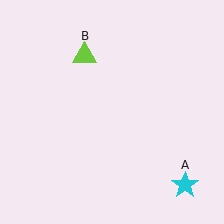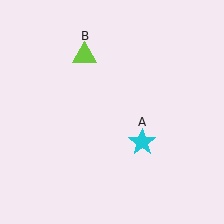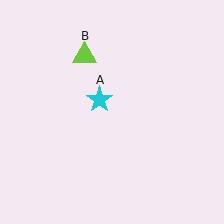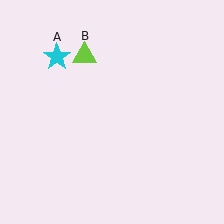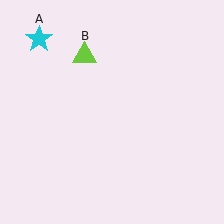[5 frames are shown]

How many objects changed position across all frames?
1 object changed position: cyan star (object A).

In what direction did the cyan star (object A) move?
The cyan star (object A) moved up and to the left.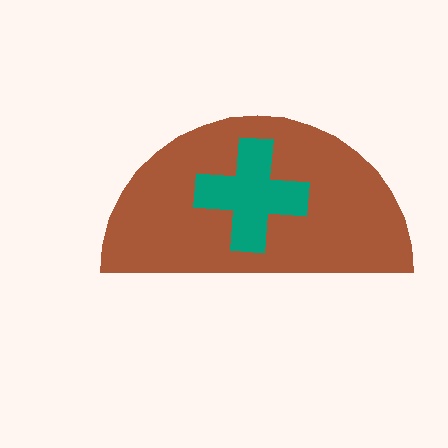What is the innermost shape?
The teal cross.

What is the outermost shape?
The brown semicircle.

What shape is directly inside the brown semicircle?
The teal cross.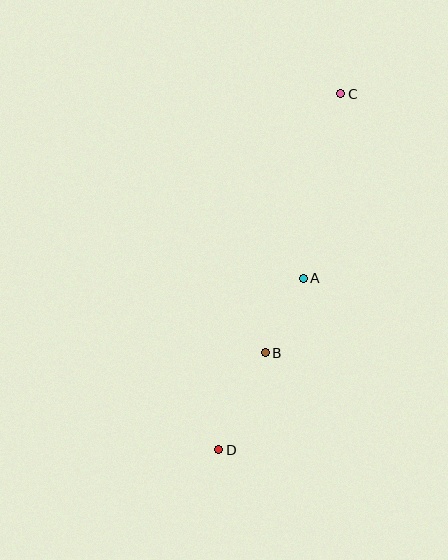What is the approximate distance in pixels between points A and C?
The distance between A and C is approximately 188 pixels.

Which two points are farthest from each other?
Points C and D are farthest from each other.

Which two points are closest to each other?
Points A and B are closest to each other.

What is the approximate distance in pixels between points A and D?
The distance between A and D is approximately 191 pixels.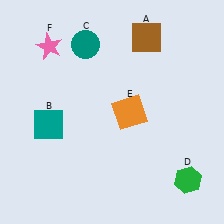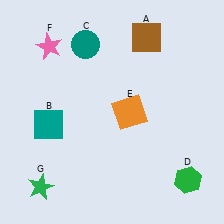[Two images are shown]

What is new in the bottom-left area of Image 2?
A green star (G) was added in the bottom-left area of Image 2.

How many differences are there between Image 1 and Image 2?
There is 1 difference between the two images.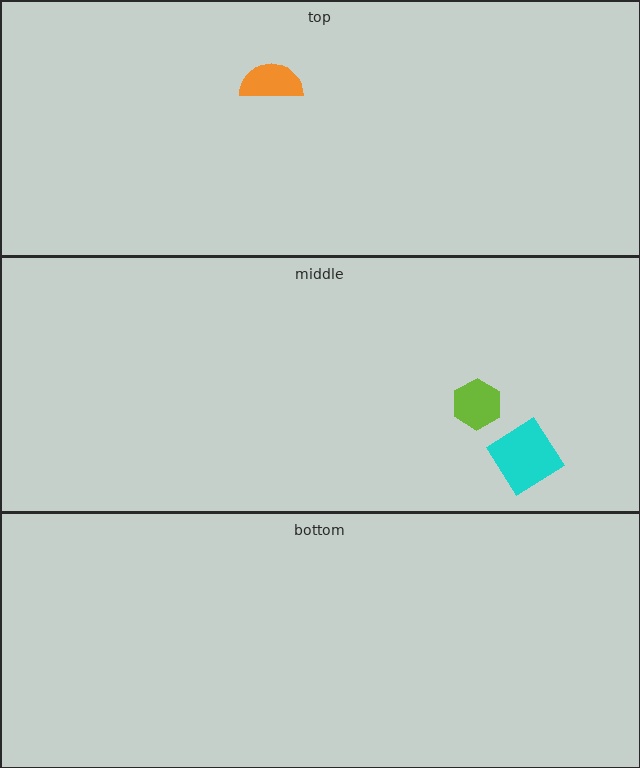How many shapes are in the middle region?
2.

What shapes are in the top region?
The orange semicircle.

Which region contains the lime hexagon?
The middle region.